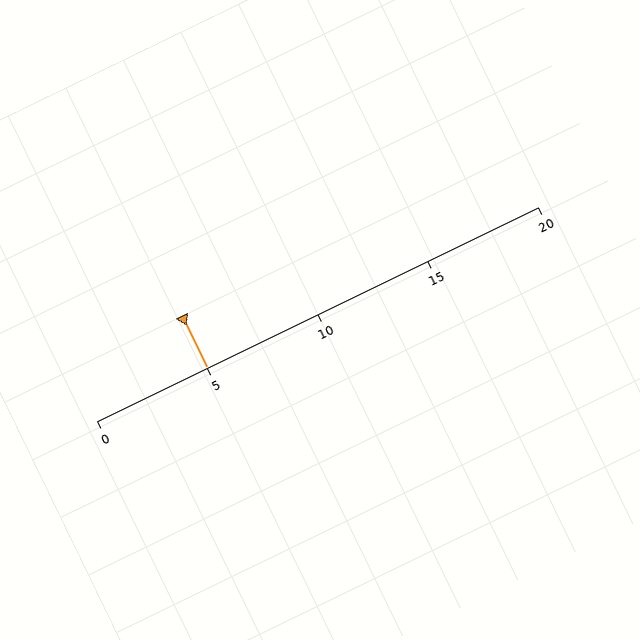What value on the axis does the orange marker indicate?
The marker indicates approximately 5.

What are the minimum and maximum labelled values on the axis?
The axis runs from 0 to 20.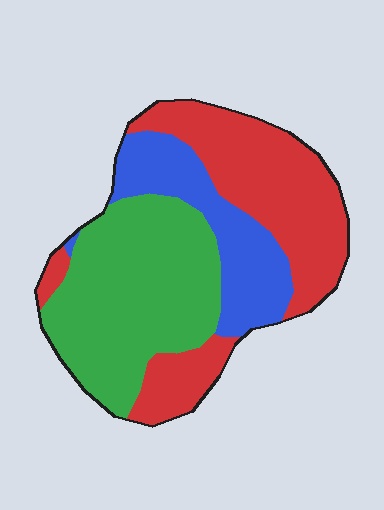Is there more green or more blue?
Green.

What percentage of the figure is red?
Red takes up about three eighths (3/8) of the figure.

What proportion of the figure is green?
Green takes up about two fifths (2/5) of the figure.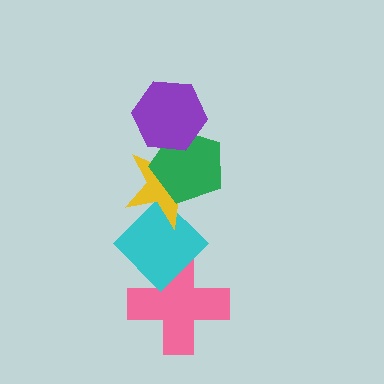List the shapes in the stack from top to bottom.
From top to bottom: the purple hexagon, the green pentagon, the yellow star, the cyan diamond, the pink cross.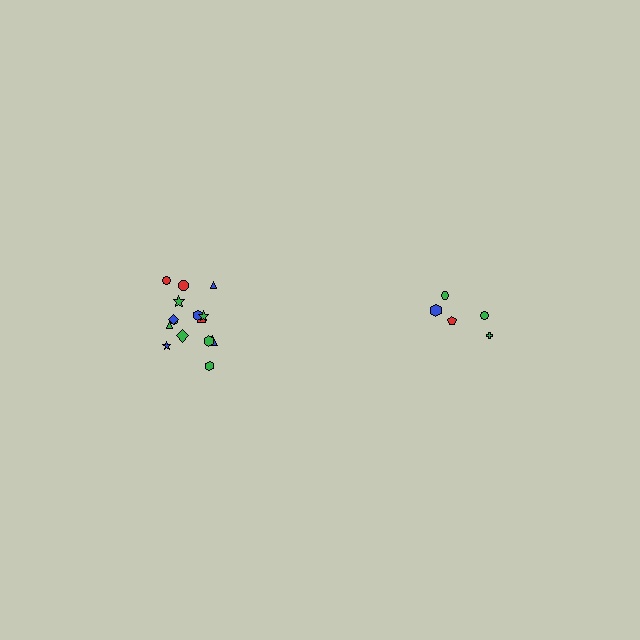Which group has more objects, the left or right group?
The left group.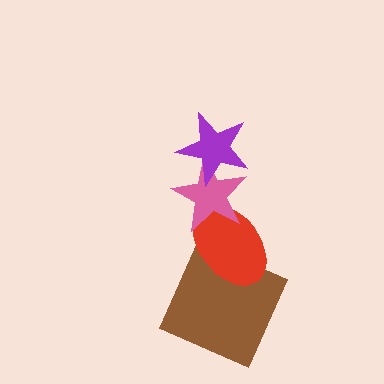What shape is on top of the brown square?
The red ellipse is on top of the brown square.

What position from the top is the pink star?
The pink star is 2nd from the top.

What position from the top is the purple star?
The purple star is 1st from the top.